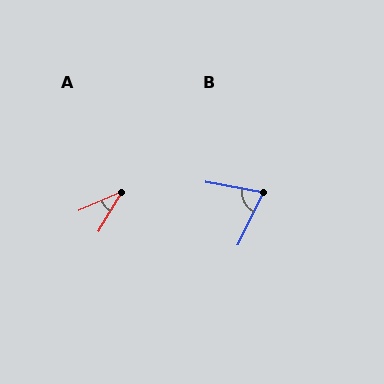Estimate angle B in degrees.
Approximately 74 degrees.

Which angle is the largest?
B, at approximately 74 degrees.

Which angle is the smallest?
A, at approximately 35 degrees.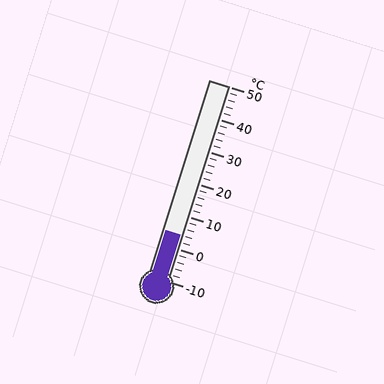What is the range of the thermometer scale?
The thermometer scale ranges from -10°C to 50°C.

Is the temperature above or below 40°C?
The temperature is below 40°C.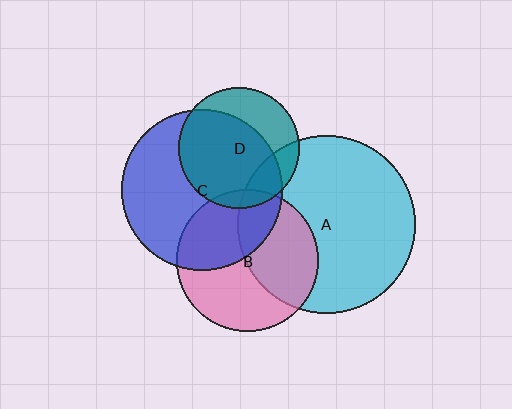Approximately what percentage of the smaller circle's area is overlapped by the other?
Approximately 5%.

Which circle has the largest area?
Circle A (cyan).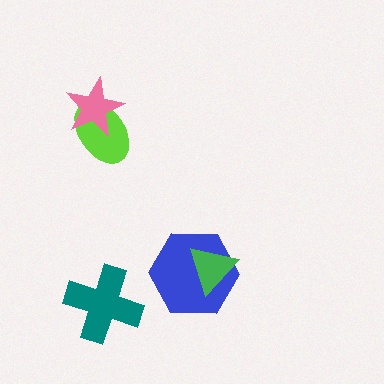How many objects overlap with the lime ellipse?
1 object overlaps with the lime ellipse.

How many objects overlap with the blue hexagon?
1 object overlaps with the blue hexagon.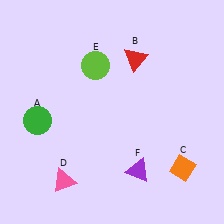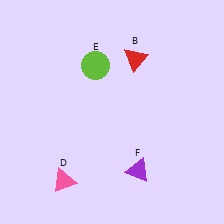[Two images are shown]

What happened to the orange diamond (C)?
The orange diamond (C) was removed in Image 2. It was in the bottom-right area of Image 1.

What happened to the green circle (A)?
The green circle (A) was removed in Image 2. It was in the bottom-left area of Image 1.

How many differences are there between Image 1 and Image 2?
There are 2 differences between the two images.